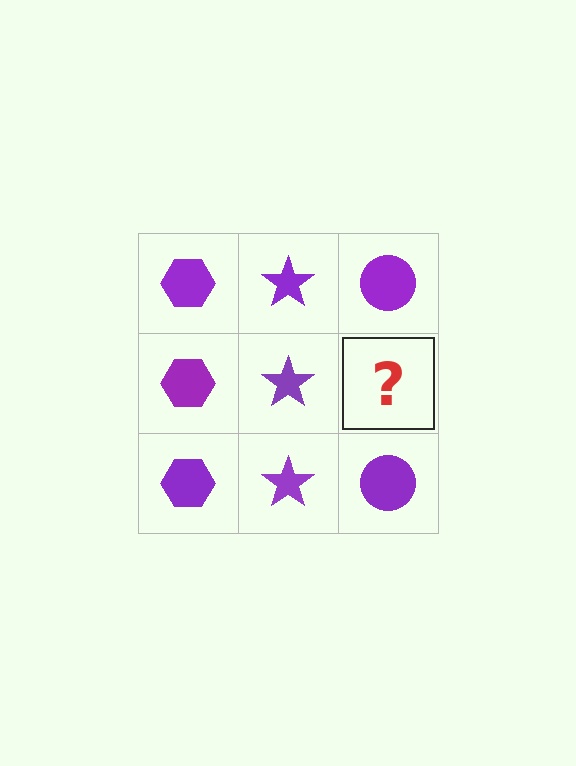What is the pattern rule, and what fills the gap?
The rule is that each column has a consistent shape. The gap should be filled with a purple circle.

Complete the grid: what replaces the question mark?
The question mark should be replaced with a purple circle.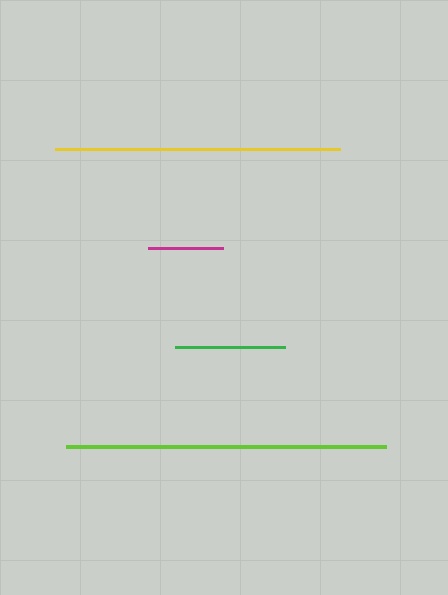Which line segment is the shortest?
The magenta line is the shortest at approximately 76 pixels.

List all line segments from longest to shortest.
From longest to shortest: lime, yellow, green, magenta.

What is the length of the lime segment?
The lime segment is approximately 321 pixels long.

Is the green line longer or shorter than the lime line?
The lime line is longer than the green line.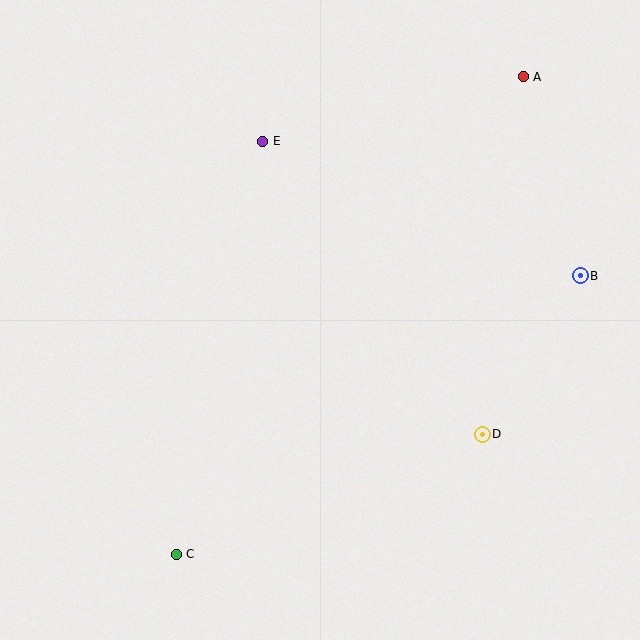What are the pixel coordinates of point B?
Point B is at (580, 276).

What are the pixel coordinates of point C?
Point C is at (176, 554).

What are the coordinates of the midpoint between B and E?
The midpoint between B and E is at (421, 209).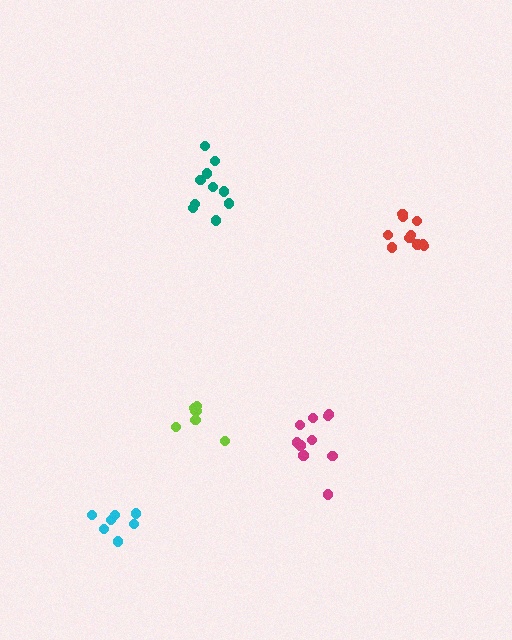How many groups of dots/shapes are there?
There are 5 groups.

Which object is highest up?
The teal cluster is topmost.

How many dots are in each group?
Group 1: 10 dots, Group 2: 10 dots, Group 3: 10 dots, Group 4: 7 dots, Group 5: 7 dots (44 total).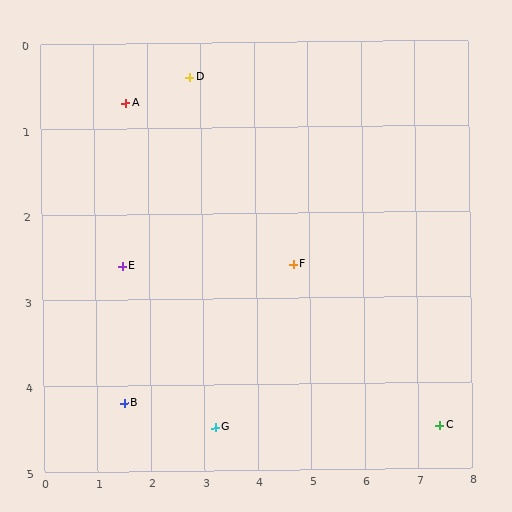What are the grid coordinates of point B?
Point B is at approximately (1.5, 4.2).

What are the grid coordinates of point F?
Point F is at approximately (4.7, 2.6).